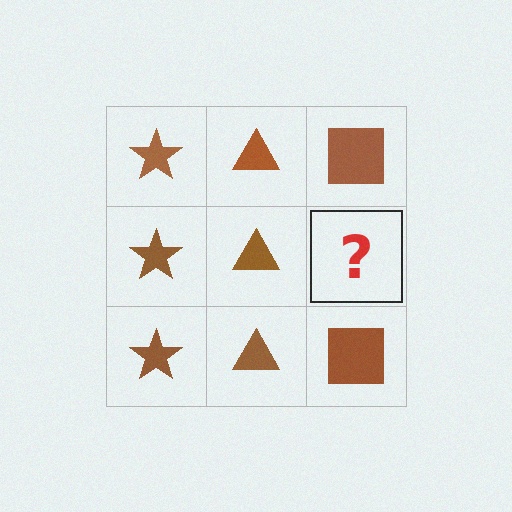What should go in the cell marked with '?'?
The missing cell should contain a brown square.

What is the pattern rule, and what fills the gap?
The rule is that each column has a consistent shape. The gap should be filled with a brown square.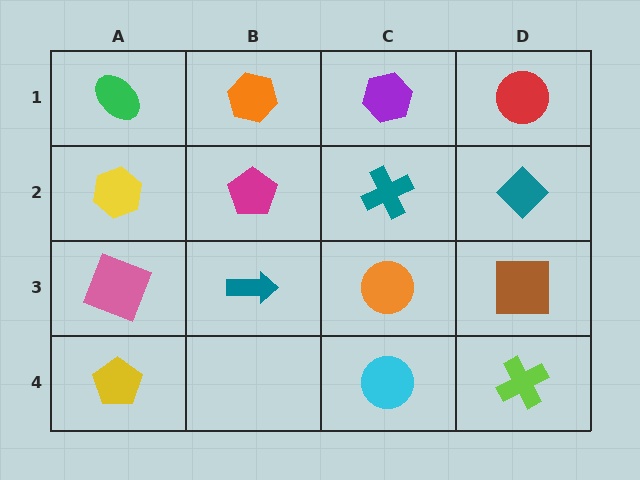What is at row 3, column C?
An orange circle.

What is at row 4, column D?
A lime cross.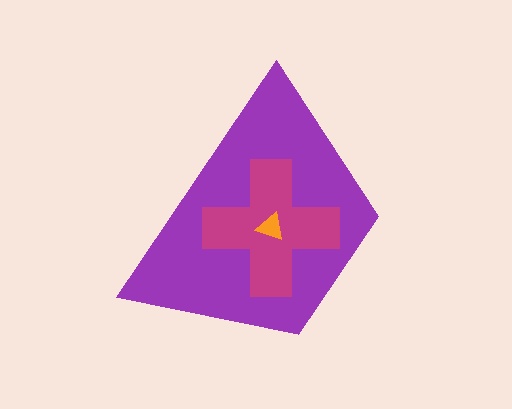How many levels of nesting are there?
3.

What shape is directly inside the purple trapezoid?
The magenta cross.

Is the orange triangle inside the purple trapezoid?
Yes.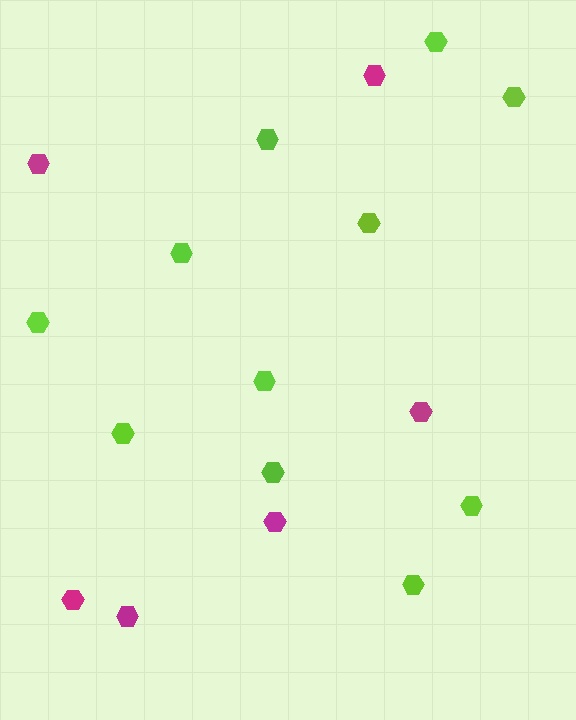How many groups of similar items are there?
There are 2 groups: one group of magenta hexagons (6) and one group of lime hexagons (11).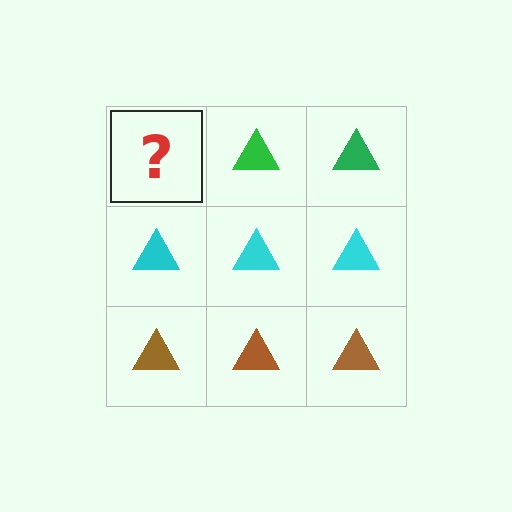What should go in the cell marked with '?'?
The missing cell should contain a green triangle.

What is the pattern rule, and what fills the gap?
The rule is that each row has a consistent color. The gap should be filled with a green triangle.